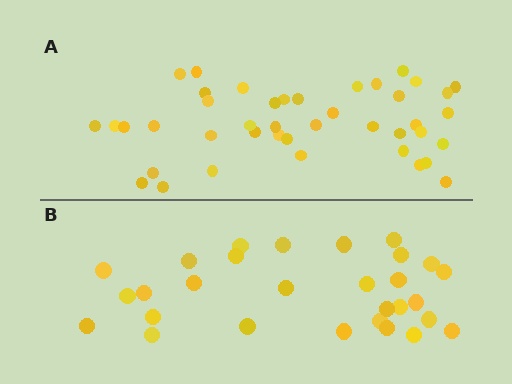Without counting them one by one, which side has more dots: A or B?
Region A (the top region) has more dots.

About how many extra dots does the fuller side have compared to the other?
Region A has approximately 15 more dots than region B.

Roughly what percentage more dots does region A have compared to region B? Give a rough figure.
About 45% more.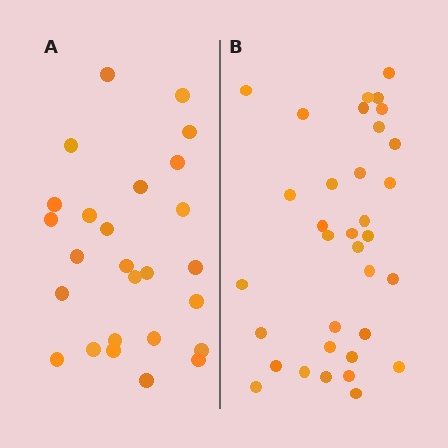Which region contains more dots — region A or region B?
Region B (the right region) has more dots.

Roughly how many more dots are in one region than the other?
Region B has roughly 8 or so more dots than region A.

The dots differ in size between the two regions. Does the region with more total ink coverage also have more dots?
No. Region A has more total ink coverage because its dots are larger, but region B actually contains more individual dots. Total area can be misleading — the number of items is what matters here.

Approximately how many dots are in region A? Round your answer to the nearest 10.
About 30 dots. (The exact count is 26, which rounds to 30.)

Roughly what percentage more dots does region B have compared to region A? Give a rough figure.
About 30% more.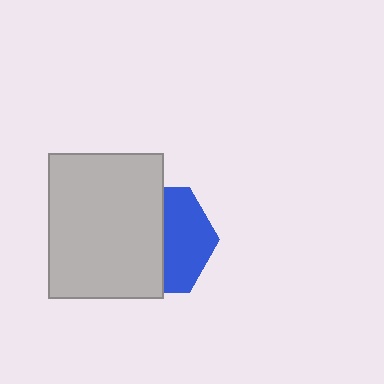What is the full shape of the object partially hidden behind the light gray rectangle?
The partially hidden object is a blue hexagon.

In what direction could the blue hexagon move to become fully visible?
The blue hexagon could move right. That would shift it out from behind the light gray rectangle entirely.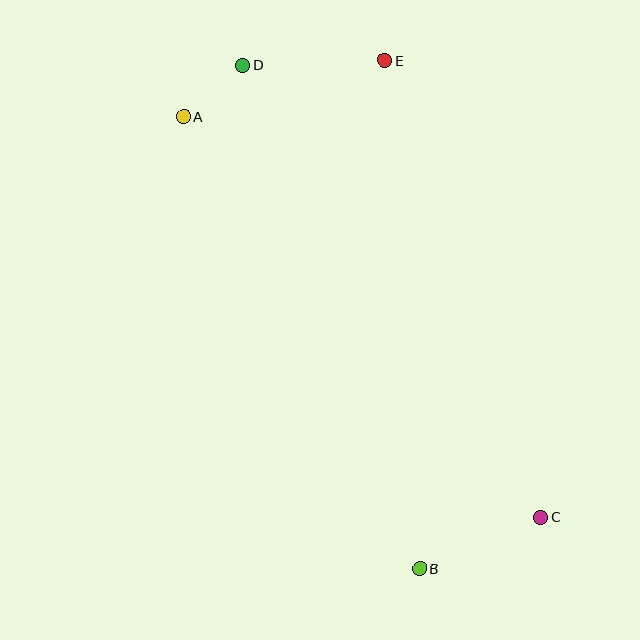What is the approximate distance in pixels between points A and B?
The distance between A and B is approximately 509 pixels.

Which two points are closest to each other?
Points A and D are closest to each other.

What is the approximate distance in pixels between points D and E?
The distance between D and E is approximately 142 pixels.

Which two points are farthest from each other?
Points C and D are farthest from each other.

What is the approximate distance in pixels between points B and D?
The distance between B and D is approximately 533 pixels.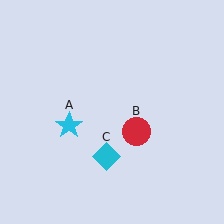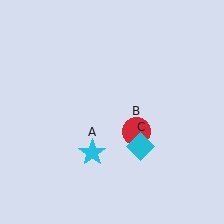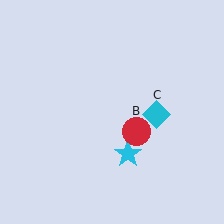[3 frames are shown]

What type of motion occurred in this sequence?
The cyan star (object A), cyan diamond (object C) rotated counterclockwise around the center of the scene.